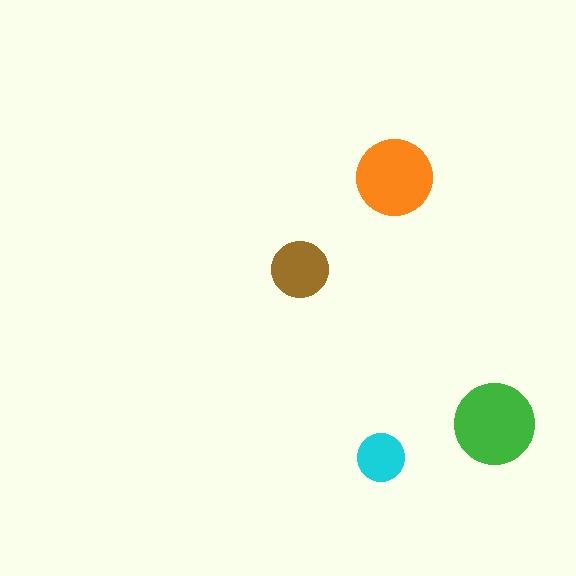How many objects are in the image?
There are 4 objects in the image.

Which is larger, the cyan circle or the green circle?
The green one.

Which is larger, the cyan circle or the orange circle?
The orange one.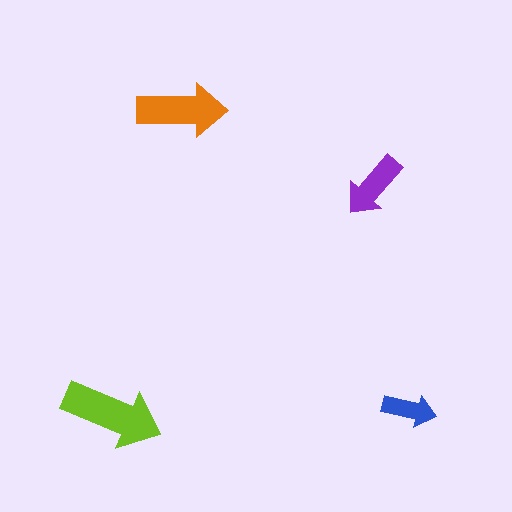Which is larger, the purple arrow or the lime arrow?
The lime one.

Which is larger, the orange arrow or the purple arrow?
The orange one.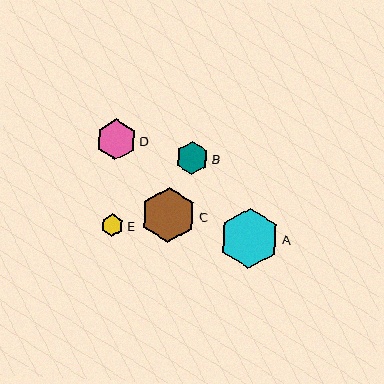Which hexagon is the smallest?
Hexagon E is the smallest with a size of approximately 23 pixels.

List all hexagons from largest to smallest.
From largest to smallest: A, C, D, B, E.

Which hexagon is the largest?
Hexagon A is the largest with a size of approximately 60 pixels.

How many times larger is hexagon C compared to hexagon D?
Hexagon C is approximately 1.3 times the size of hexagon D.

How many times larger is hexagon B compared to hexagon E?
Hexagon B is approximately 1.4 times the size of hexagon E.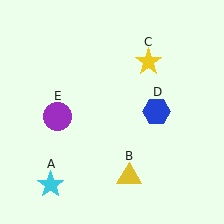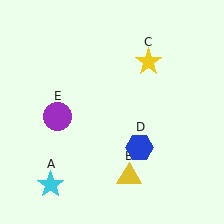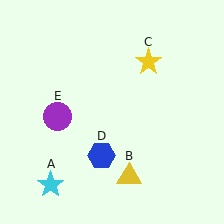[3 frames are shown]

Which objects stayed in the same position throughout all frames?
Cyan star (object A) and yellow triangle (object B) and yellow star (object C) and purple circle (object E) remained stationary.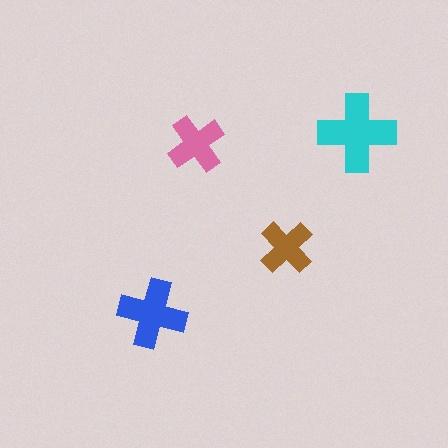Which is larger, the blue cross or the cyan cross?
The cyan one.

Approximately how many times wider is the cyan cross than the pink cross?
About 1.5 times wider.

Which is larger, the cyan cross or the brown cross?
The cyan one.